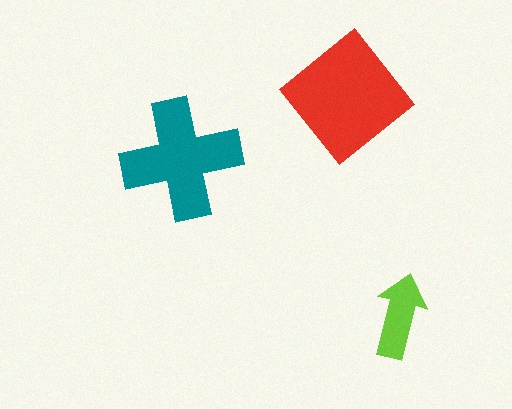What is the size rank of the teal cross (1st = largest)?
2nd.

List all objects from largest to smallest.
The red diamond, the teal cross, the lime arrow.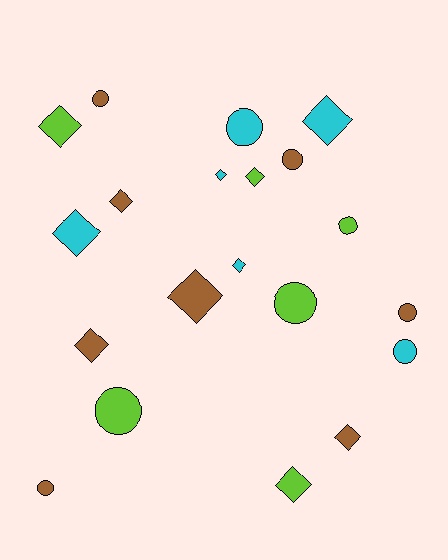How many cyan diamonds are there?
There are 4 cyan diamonds.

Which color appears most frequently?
Brown, with 8 objects.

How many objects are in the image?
There are 20 objects.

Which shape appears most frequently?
Diamond, with 11 objects.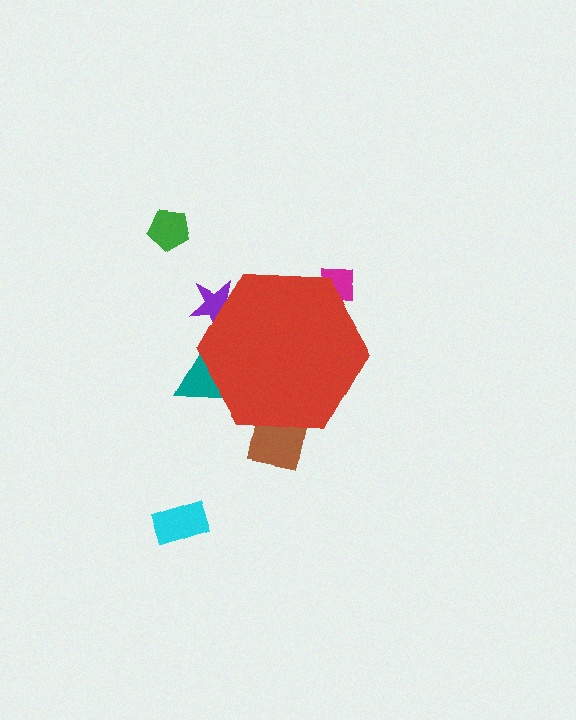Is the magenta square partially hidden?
Yes, the magenta square is partially hidden behind the red hexagon.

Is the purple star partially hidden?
Yes, the purple star is partially hidden behind the red hexagon.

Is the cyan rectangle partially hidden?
No, the cyan rectangle is fully visible.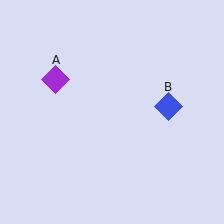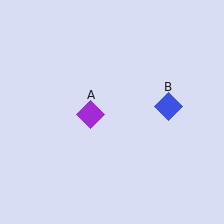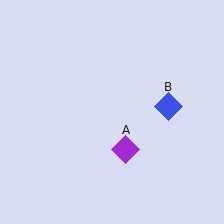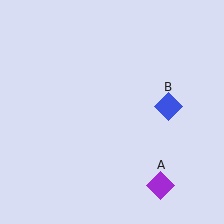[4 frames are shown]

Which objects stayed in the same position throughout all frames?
Blue diamond (object B) remained stationary.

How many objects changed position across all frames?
1 object changed position: purple diamond (object A).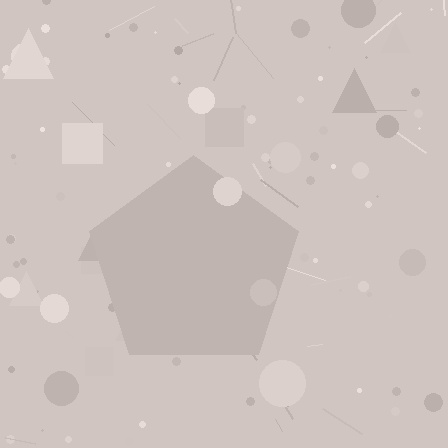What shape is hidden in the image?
A pentagon is hidden in the image.